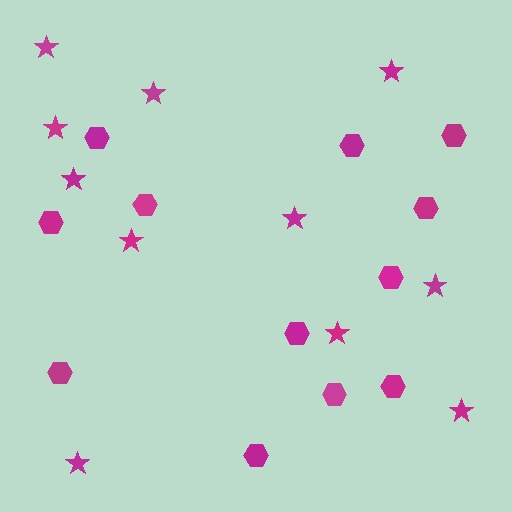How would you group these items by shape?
There are 2 groups: one group of stars (11) and one group of hexagons (12).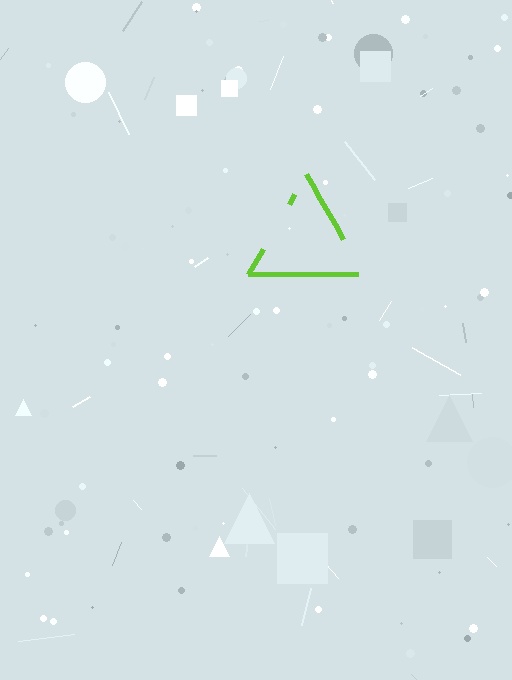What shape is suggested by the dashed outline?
The dashed outline suggests a triangle.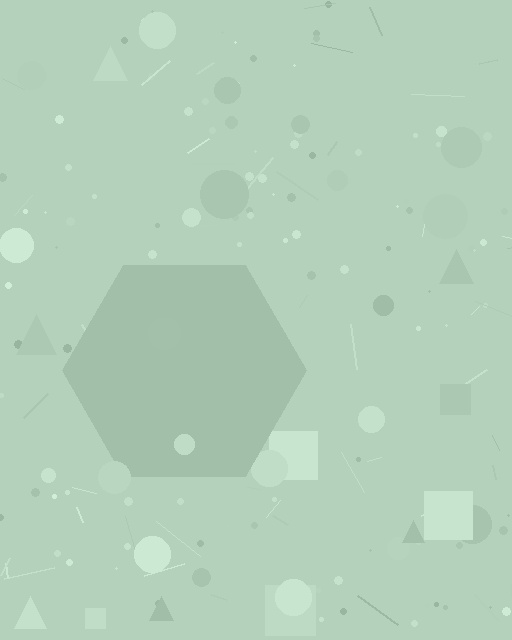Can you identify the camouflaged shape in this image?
The camouflaged shape is a hexagon.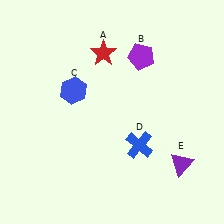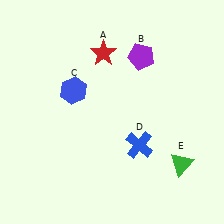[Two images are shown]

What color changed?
The triangle (E) changed from purple in Image 1 to green in Image 2.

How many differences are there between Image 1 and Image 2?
There is 1 difference between the two images.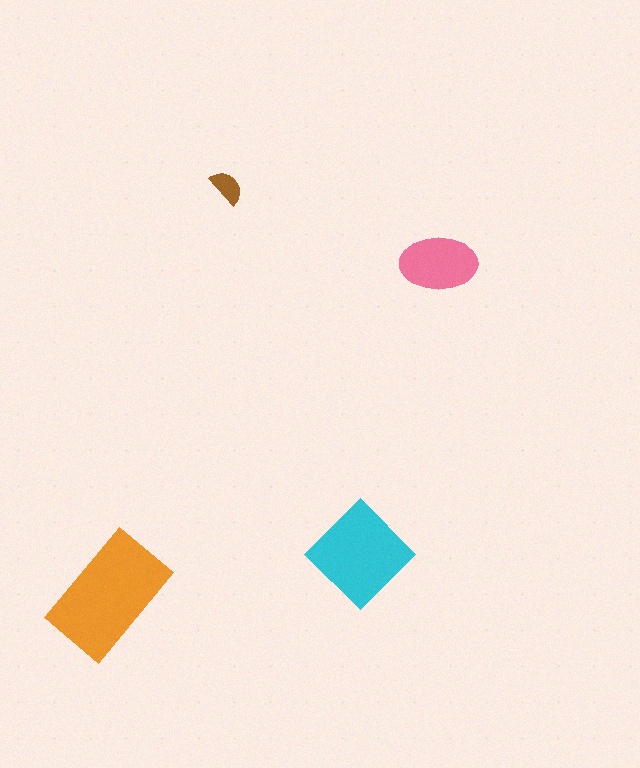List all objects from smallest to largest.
The brown semicircle, the pink ellipse, the cyan diamond, the orange rectangle.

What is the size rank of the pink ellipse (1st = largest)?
3rd.